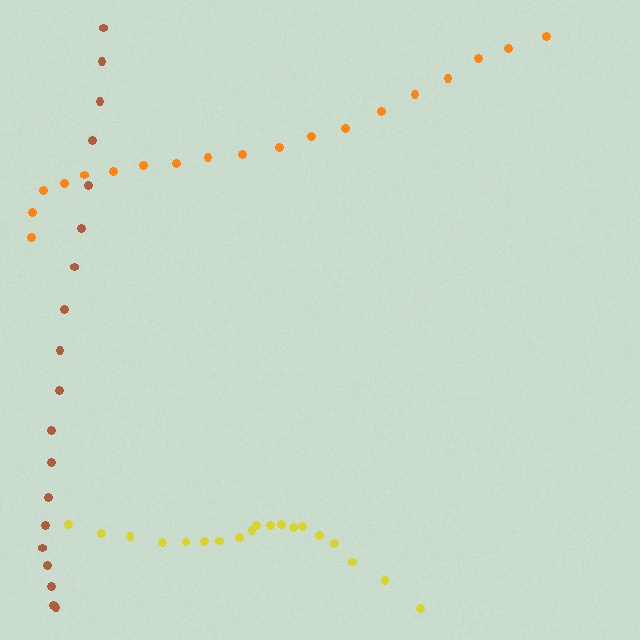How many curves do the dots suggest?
There are 3 distinct paths.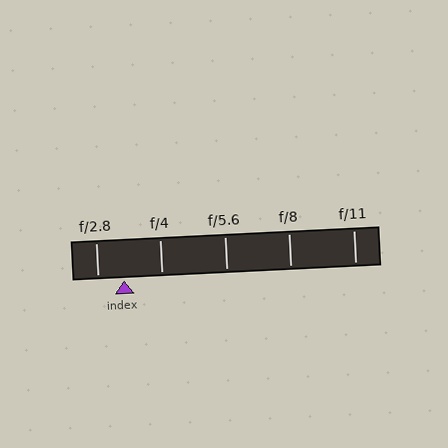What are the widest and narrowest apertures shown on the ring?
The widest aperture shown is f/2.8 and the narrowest is f/11.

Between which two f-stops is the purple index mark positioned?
The index mark is between f/2.8 and f/4.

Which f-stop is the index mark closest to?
The index mark is closest to f/2.8.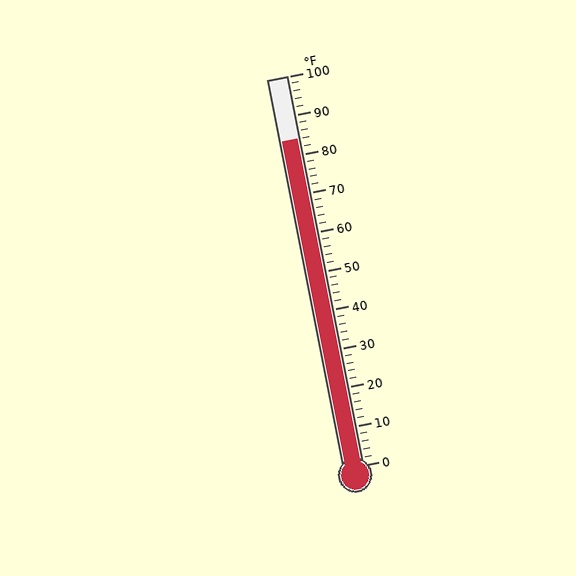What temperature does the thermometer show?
The thermometer shows approximately 84°F.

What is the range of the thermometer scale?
The thermometer scale ranges from 0°F to 100°F.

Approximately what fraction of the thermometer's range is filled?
The thermometer is filled to approximately 85% of its range.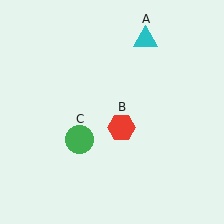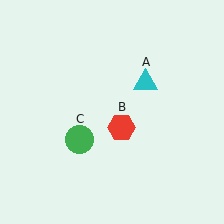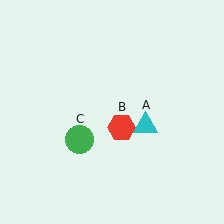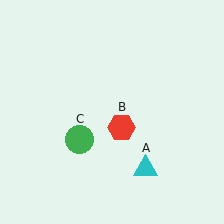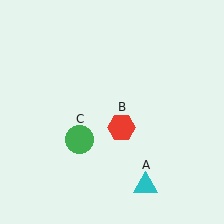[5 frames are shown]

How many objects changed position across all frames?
1 object changed position: cyan triangle (object A).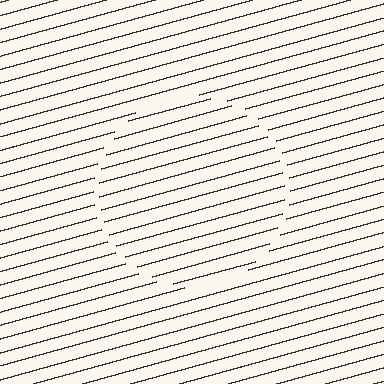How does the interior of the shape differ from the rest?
The interior of the shape contains the same grating, shifted by half a period — the contour is defined by the phase discontinuity where line-ends from the inner and outer gratings abut.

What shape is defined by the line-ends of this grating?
An illusory circle. The interior of the shape contains the same grating, shifted by half a period — the contour is defined by the phase discontinuity where line-ends from the inner and outer gratings abut.